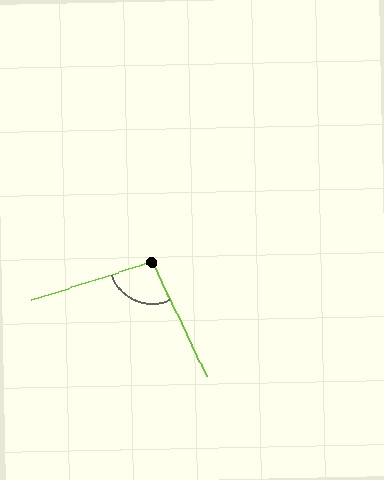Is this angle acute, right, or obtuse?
It is obtuse.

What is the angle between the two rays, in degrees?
Approximately 97 degrees.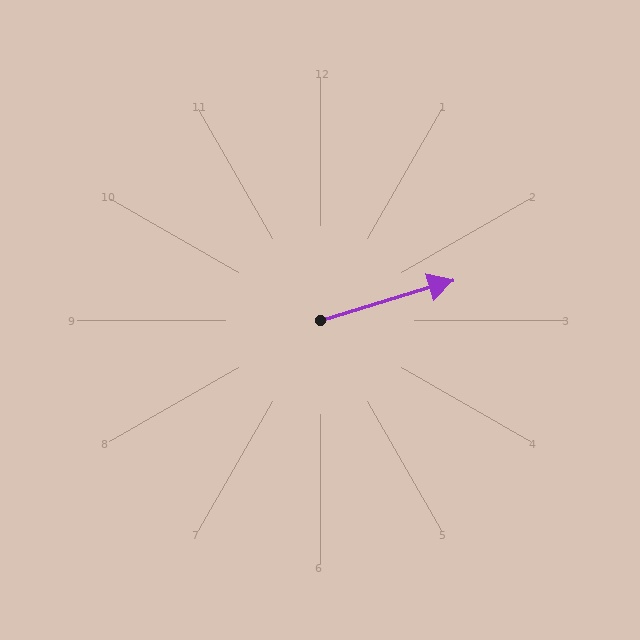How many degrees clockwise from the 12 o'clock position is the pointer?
Approximately 73 degrees.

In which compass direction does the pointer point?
East.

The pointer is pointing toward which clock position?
Roughly 2 o'clock.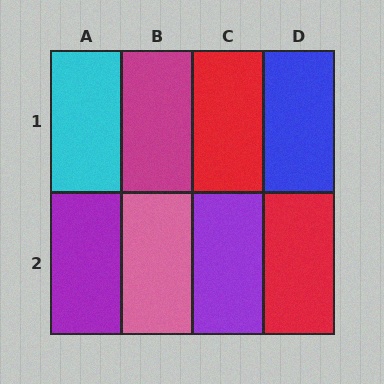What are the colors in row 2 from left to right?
Purple, pink, purple, red.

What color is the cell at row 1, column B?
Magenta.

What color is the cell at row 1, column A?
Cyan.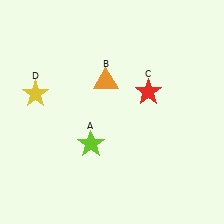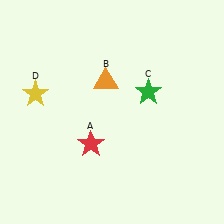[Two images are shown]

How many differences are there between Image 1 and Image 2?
There are 2 differences between the two images.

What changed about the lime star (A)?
In Image 1, A is lime. In Image 2, it changed to red.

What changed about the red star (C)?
In Image 1, C is red. In Image 2, it changed to green.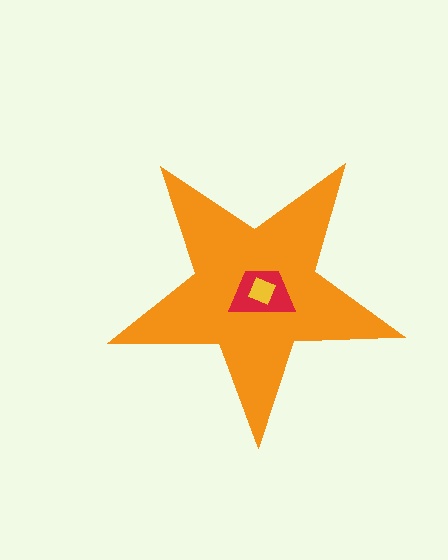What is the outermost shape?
The orange star.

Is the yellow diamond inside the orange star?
Yes.